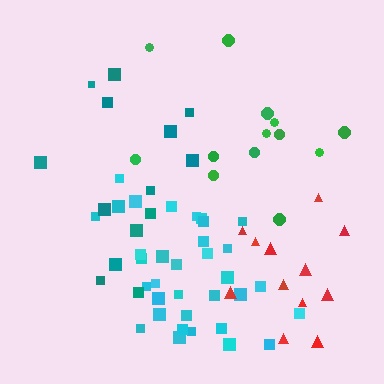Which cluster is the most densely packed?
Red.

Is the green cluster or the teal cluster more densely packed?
Green.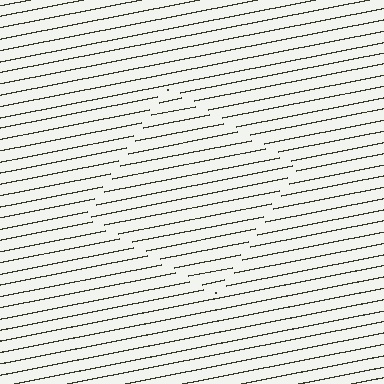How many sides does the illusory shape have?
4 sides — the line-ends trace a square.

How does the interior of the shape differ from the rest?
The interior of the shape contains the same grating, shifted by half a period — the contour is defined by the phase discontinuity where line-ends from the inner and outer gratings abut.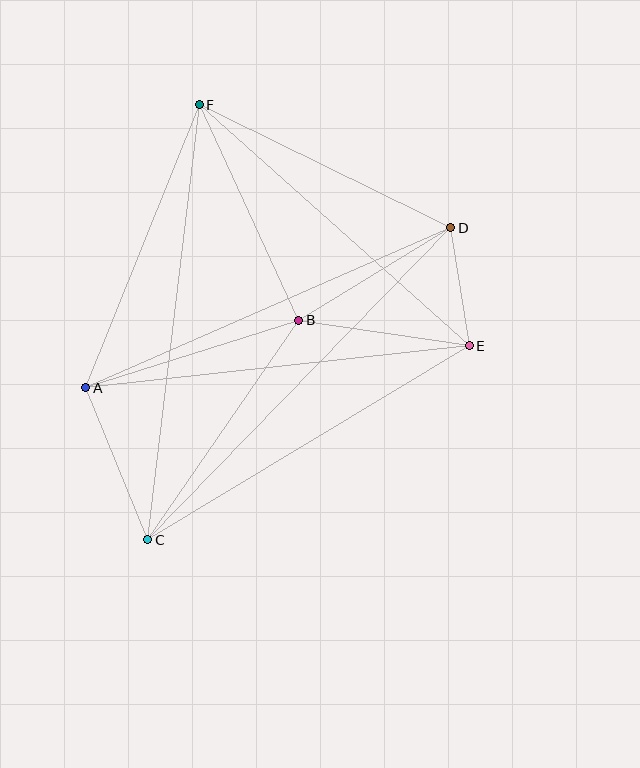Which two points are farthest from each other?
Points C and F are farthest from each other.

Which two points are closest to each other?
Points D and E are closest to each other.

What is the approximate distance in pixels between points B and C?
The distance between B and C is approximately 267 pixels.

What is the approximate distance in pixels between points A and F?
The distance between A and F is approximately 305 pixels.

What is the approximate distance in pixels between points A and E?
The distance between A and E is approximately 386 pixels.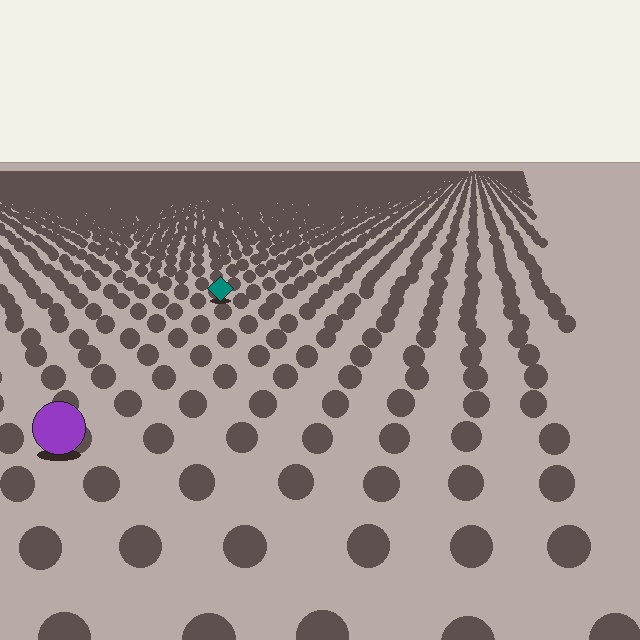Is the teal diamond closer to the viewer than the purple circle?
No. The purple circle is closer — you can tell from the texture gradient: the ground texture is coarser near it.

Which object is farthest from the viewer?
The teal diamond is farthest from the viewer. It appears smaller and the ground texture around it is denser.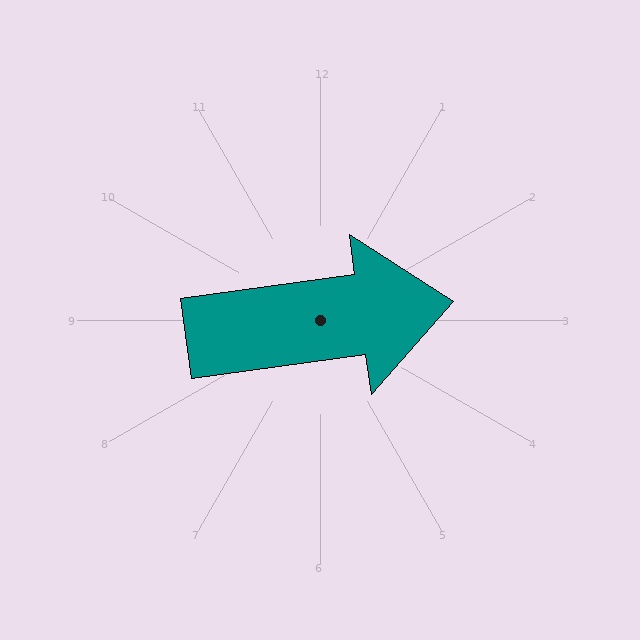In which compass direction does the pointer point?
East.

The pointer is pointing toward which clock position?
Roughly 3 o'clock.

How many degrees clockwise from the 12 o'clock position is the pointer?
Approximately 82 degrees.